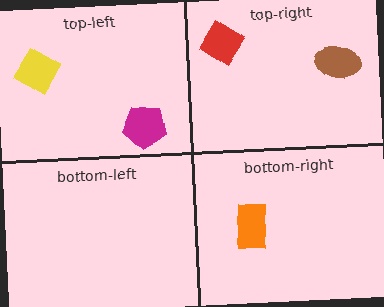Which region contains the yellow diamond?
The top-left region.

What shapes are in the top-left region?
The yellow diamond, the magenta pentagon.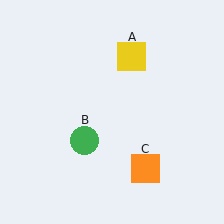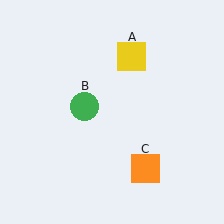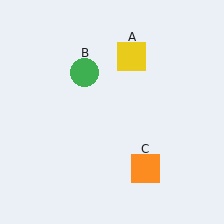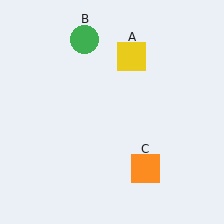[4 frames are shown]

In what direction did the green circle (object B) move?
The green circle (object B) moved up.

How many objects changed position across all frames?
1 object changed position: green circle (object B).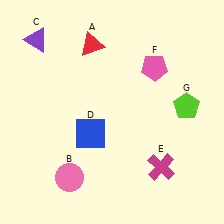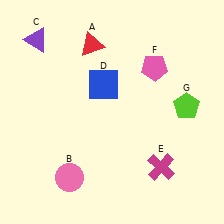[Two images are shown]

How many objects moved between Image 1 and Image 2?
1 object moved between the two images.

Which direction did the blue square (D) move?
The blue square (D) moved up.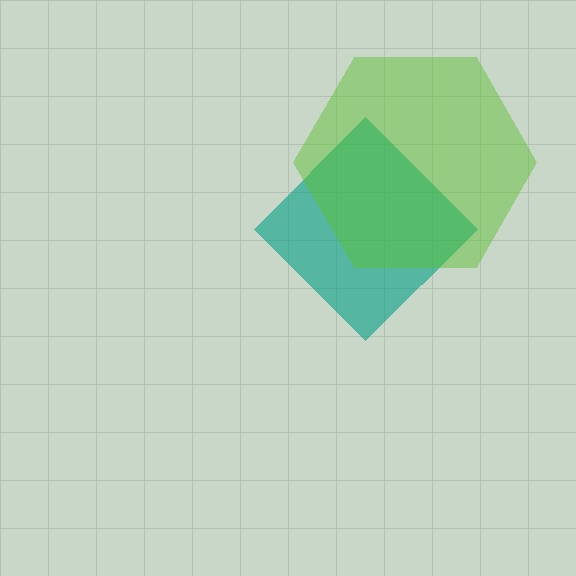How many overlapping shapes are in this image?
There are 2 overlapping shapes in the image.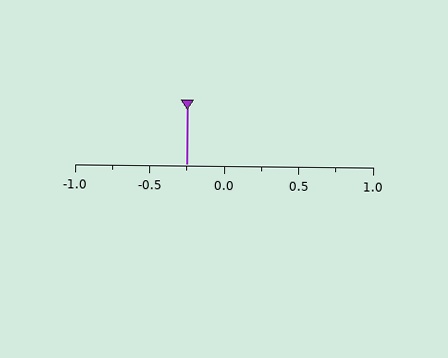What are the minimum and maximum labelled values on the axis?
The axis runs from -1.0 to 1.0.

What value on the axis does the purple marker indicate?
The marker indicates approximately -0.25.